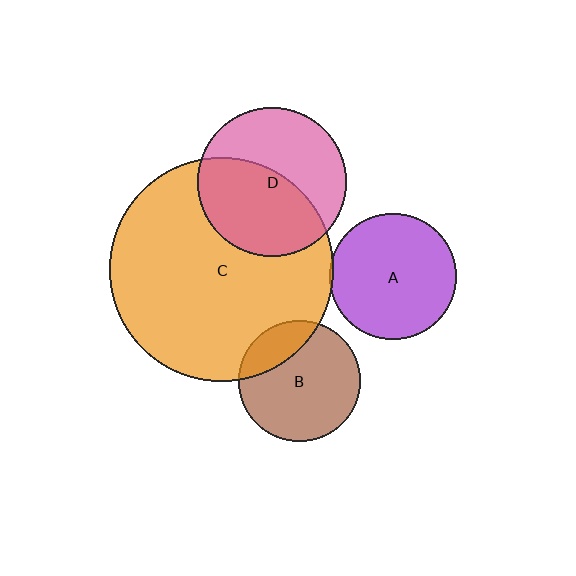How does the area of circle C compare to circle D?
Approximately 2.2 times.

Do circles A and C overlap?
Yes.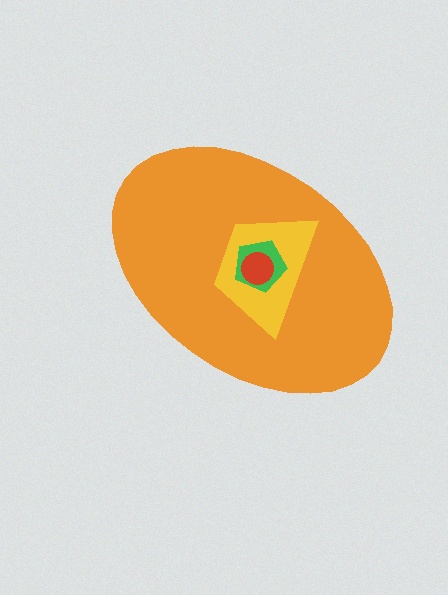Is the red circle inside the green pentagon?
Yes.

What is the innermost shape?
The red circle.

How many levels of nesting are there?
4.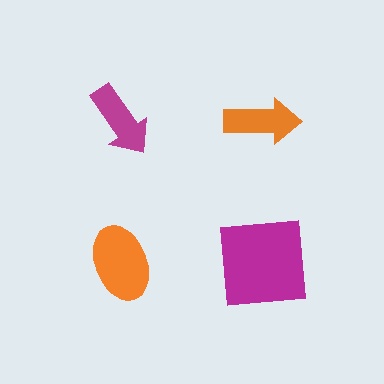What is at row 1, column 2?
An orange arrow.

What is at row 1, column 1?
A magenta arrow.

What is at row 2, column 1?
An orange ellipse.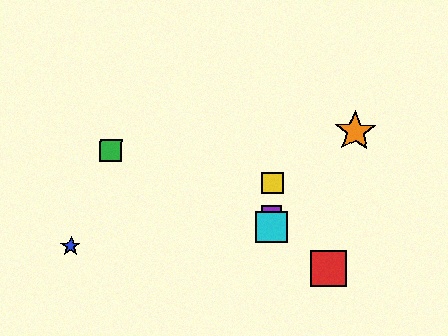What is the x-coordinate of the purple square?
The purple square is at x≈272.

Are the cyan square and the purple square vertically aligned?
Yes, both are at x≈271.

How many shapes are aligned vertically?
3 shapes (the yellow square, the purple square, the cyan square) are aligned vertically.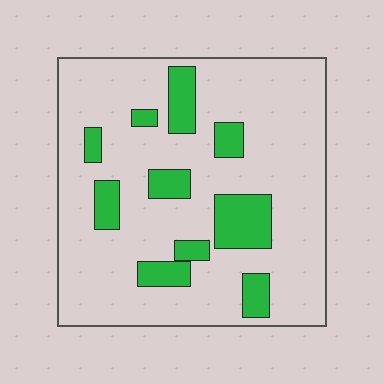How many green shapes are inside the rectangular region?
10.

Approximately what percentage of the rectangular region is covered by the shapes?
Approximately 20%.